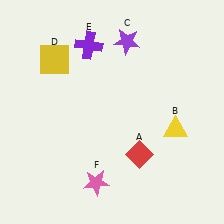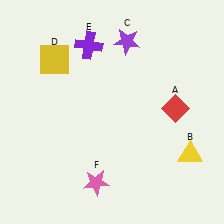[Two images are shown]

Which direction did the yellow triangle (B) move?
The yellow triangle (B) moved down.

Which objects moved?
The objects that moved are: the red diamond (A), the yellow triangle (B).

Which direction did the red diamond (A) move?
The red diamond (A) moved up.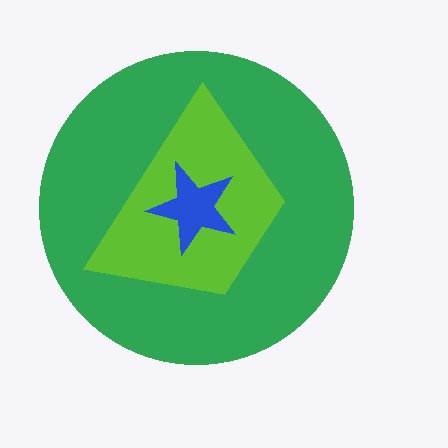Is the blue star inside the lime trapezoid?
Yes.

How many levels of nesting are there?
3.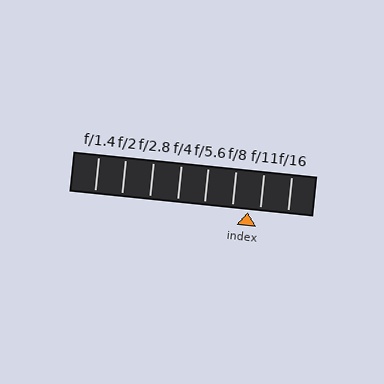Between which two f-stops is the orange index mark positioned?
The index mark is between f/8 and f/11.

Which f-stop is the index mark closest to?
The index mark is closest to f/11.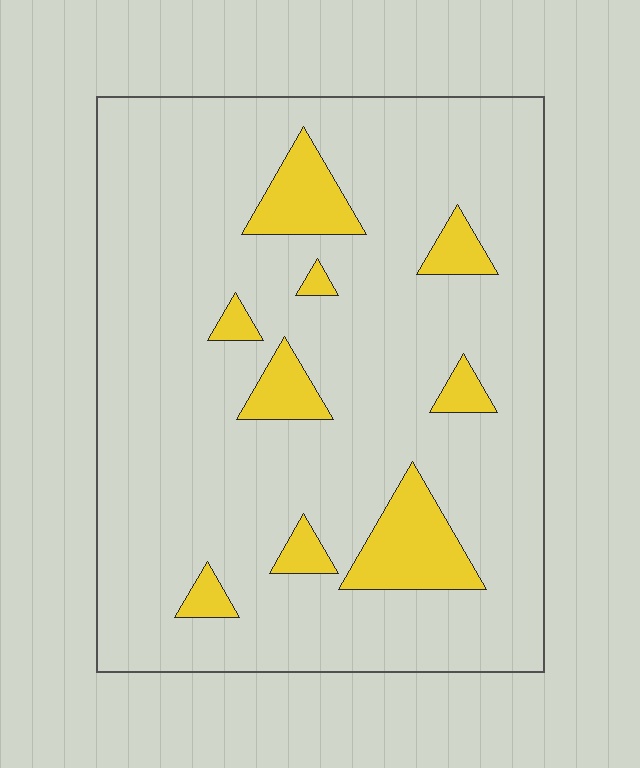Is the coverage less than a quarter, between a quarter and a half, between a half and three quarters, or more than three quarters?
Less than a quarter.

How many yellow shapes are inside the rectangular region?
9.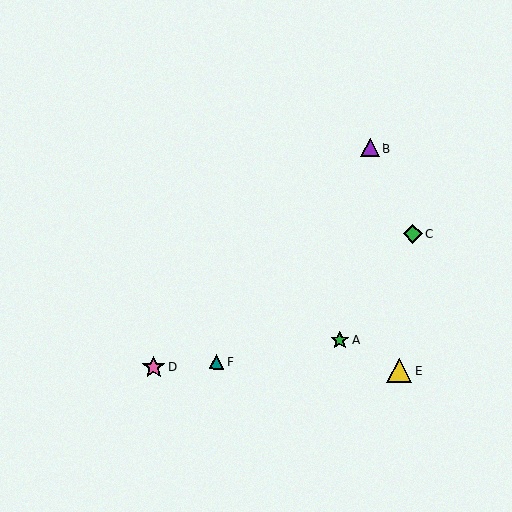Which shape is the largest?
The yellow triangle (labeled E) is the largest.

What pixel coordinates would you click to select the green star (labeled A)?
Click at (340, 340) to select the green star A.